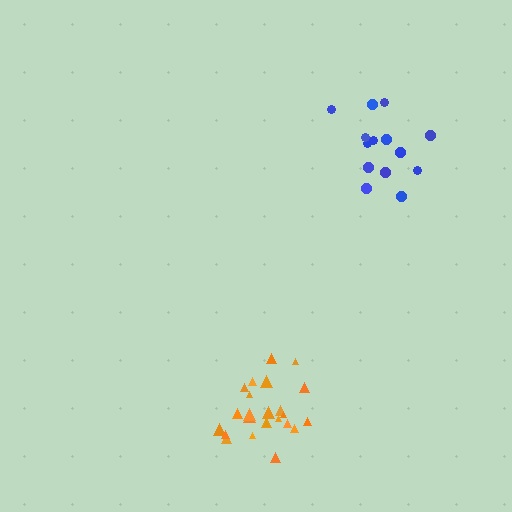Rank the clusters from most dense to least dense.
orange, blue.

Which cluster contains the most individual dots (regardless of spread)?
Orange (24).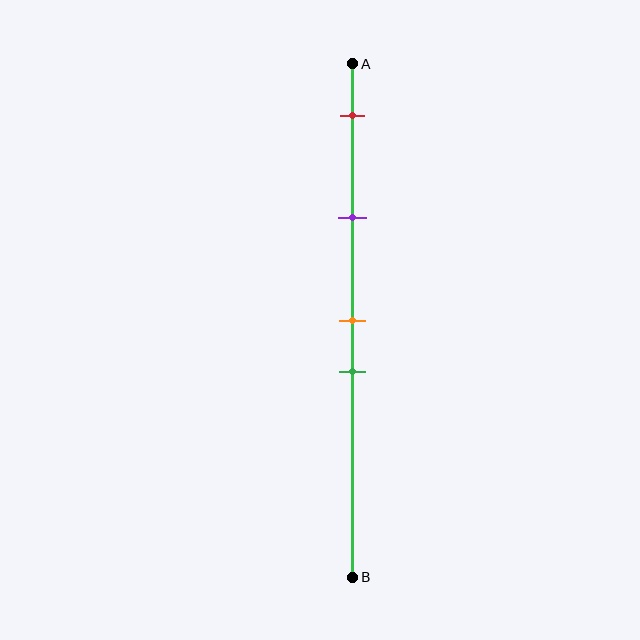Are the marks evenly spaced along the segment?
No, the marks are not evenly spaced.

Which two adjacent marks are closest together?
The orange and green marks are the closest adjacent pair.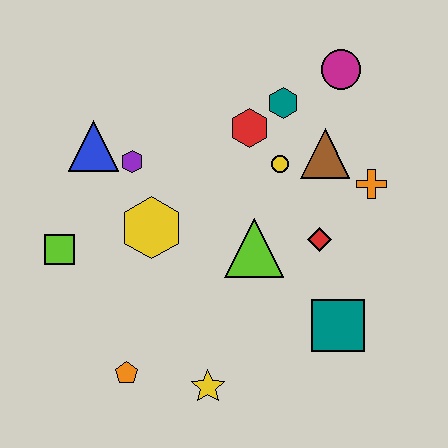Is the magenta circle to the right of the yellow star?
Yes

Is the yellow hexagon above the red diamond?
Yes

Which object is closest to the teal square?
The red diamond is closest to the teal square.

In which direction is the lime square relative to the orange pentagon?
The lime square is above the orange pentagon.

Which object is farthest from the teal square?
The blue triangle is farthest from the teal square.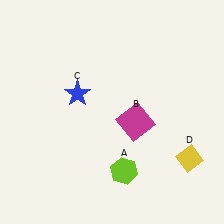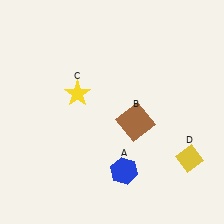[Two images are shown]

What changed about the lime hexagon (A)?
In Image 1, A is lime. In Image 2, it changed to blue.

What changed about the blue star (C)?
In Image 1, C is blue. In Image 2, it changed to yellow.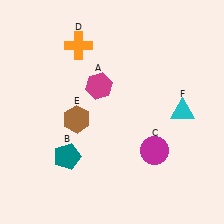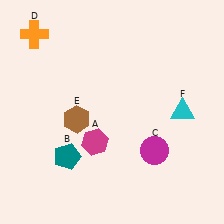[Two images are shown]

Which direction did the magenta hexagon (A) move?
The magenta hexagon (A) moved down.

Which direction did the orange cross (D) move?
The orange cross (D) moved left.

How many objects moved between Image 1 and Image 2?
2 objects moved between the two images.